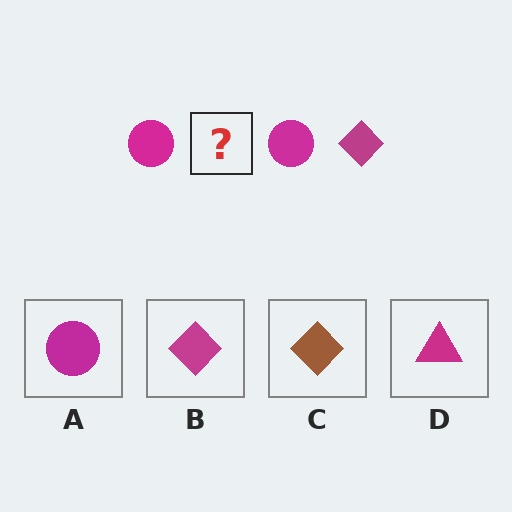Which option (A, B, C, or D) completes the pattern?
B.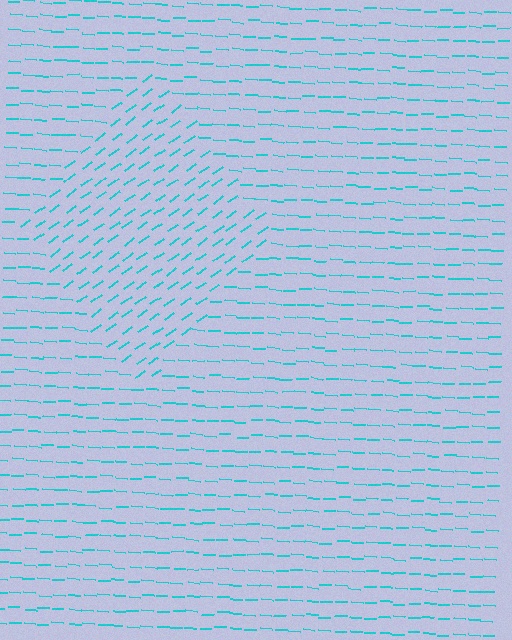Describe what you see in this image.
The image is filled with small cyan line segments. A diamond region in the image has lines oriented differently from the surrounding lines, creating a visible texture boundary.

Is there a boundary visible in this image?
Yes, there is a texture boundary formed by a change in line orientation.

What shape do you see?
I see a diamond.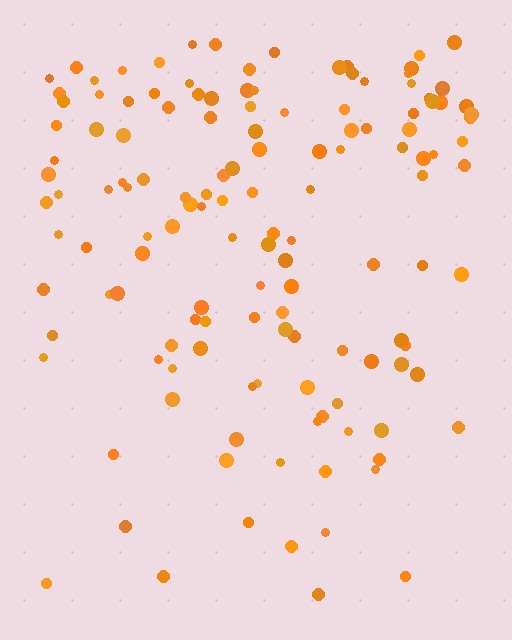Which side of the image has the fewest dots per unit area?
The bottom.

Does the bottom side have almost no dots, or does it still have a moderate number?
Still a moderate number, just noticeably fewer than the top.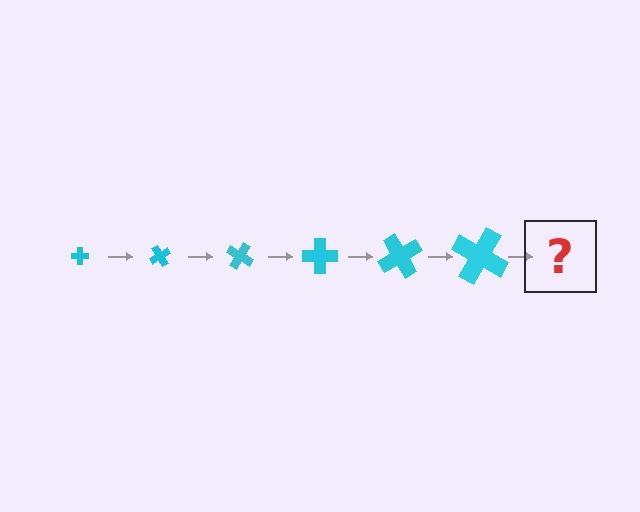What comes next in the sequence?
The next element should be a cross, larger than the previous one and rotated 360 degrees from the start.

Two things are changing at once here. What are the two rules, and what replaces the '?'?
The two rules are that the cross grows larger each step and it rotates 60 degrees each step. The '?' should be a cross, larger than the previous one and rotated 360 degrees from the start.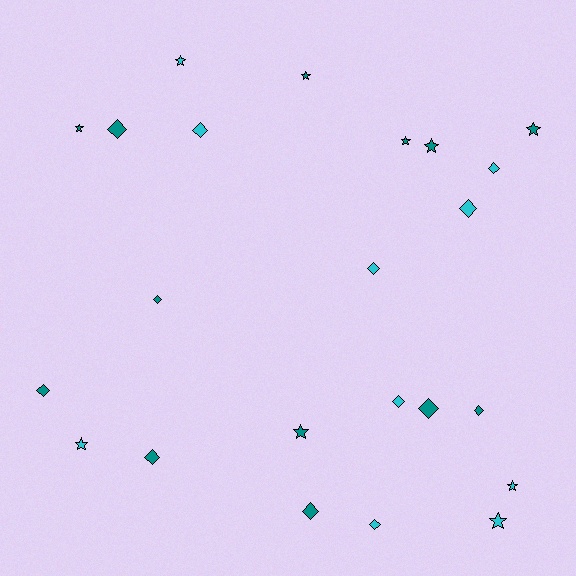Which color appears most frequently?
Teal, with 13 objects.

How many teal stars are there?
There are 6 teal stars.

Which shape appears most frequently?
Diamond, with 13 objects.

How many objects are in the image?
There are 23 objects.